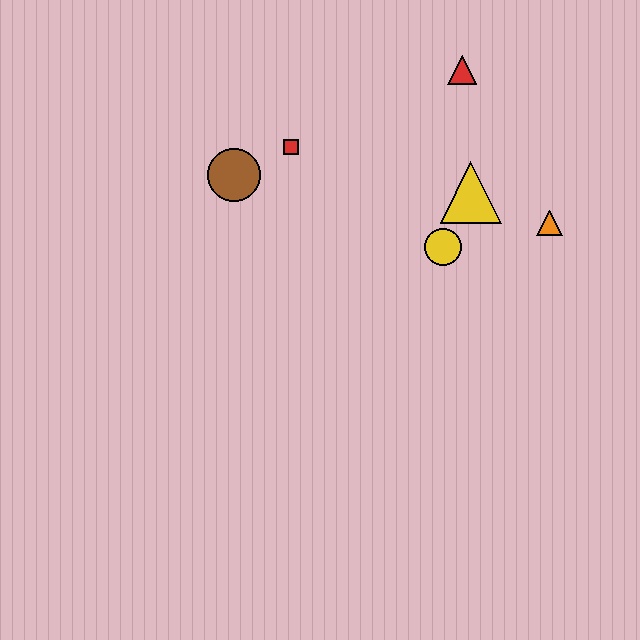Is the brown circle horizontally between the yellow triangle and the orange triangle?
No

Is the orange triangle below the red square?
Yes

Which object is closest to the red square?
The brown circle is closest to the red square.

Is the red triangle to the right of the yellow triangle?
No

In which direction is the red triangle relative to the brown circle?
The red triangle is to the right of the brown circle.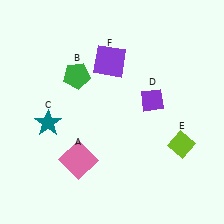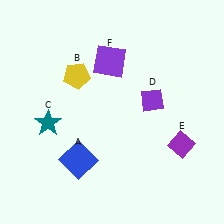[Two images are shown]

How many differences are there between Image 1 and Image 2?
There are 3 differences between the two images.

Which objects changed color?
A changed from pink to blue. B changed from green to yellow. E changed from lime to purple.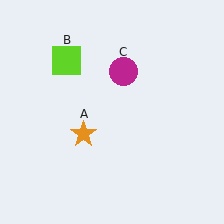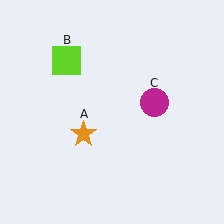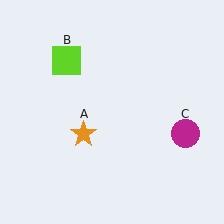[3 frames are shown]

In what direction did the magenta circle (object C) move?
The magenta circle (object C) moved down and to the right.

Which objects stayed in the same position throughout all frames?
Orange star (object A) and lime square (object B) remained stationary.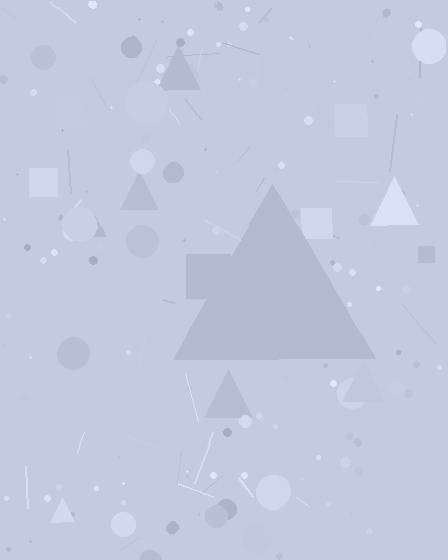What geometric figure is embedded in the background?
A triangle is embedded in the background.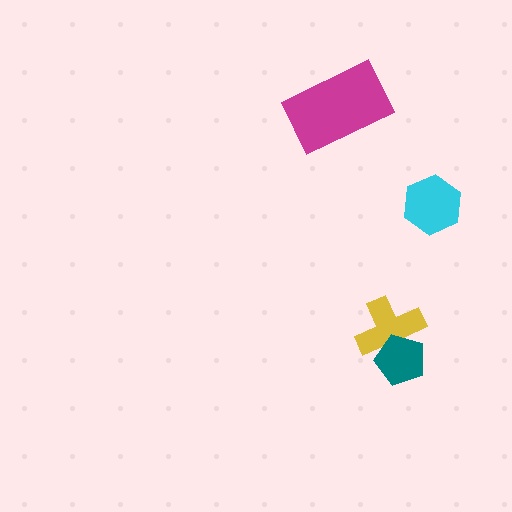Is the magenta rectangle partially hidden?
No, no other shape covers it.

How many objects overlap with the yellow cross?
1 object overlaps with the yellow cross.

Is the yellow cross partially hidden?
Yes, it is partially covered by another shape.